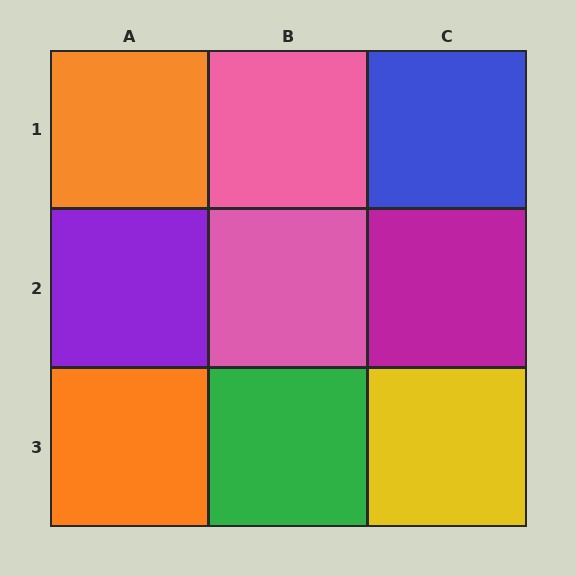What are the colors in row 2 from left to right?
Purple, pink, magenta.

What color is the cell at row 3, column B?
Green.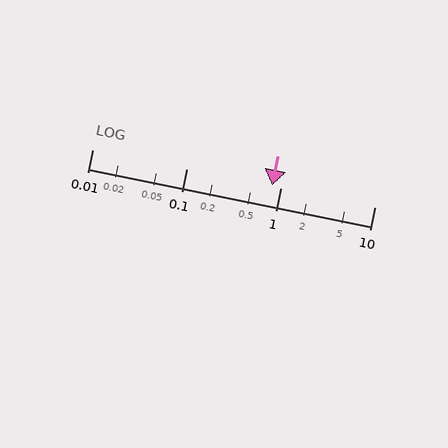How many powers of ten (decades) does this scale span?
The scale spans 3 decades, from 0.01 to 10.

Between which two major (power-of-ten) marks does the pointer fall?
The pointer is between 0.1 and 1.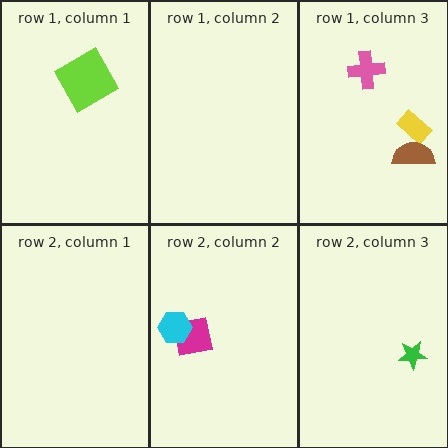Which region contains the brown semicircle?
The row 1, column 3 region.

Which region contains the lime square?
The row 1, column 1 region.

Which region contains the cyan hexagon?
The row 2, column 2 region.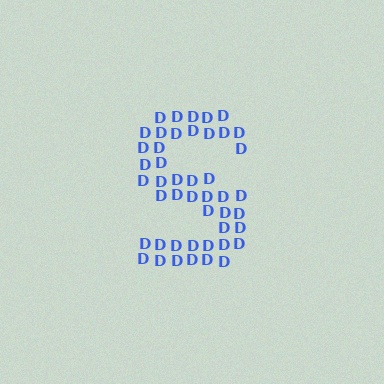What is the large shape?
The large shape is the letter S.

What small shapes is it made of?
It is made of small letter D's.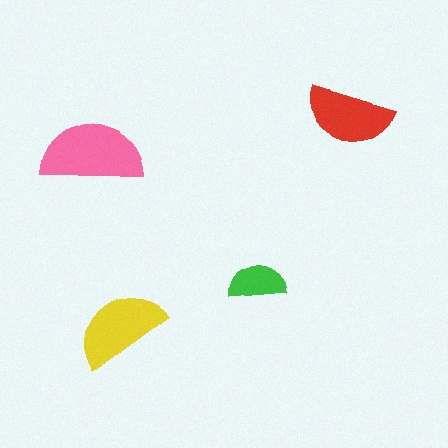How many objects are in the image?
There are 4 objects in the image.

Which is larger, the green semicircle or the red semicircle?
The red one.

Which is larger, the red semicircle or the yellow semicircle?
The yellow one.